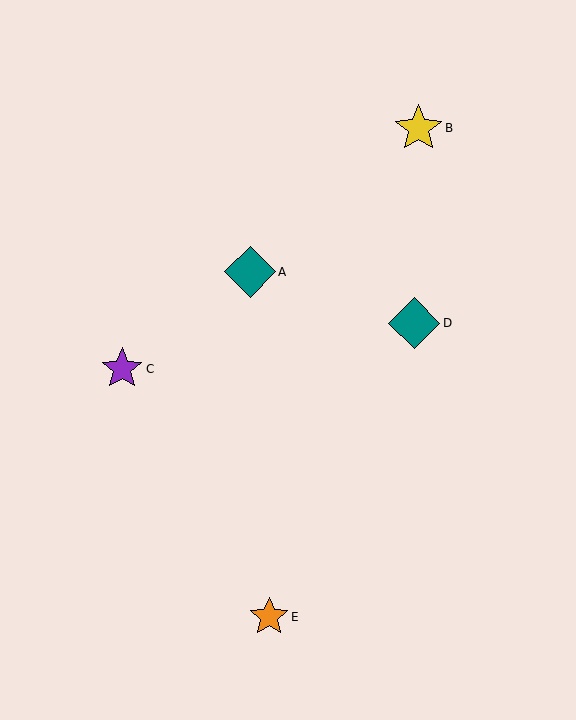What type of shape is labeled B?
Shape B is a yellow star.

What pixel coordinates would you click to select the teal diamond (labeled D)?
Click at (414, 323) to select the teal diamond D.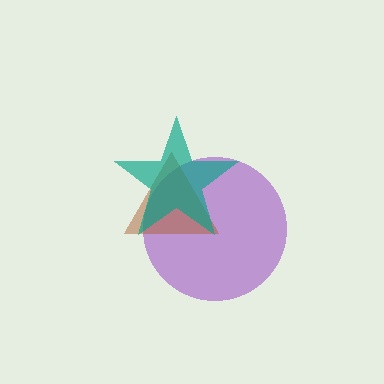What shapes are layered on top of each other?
The layered shapes are: a purple circle, a brown triangle, a teal star.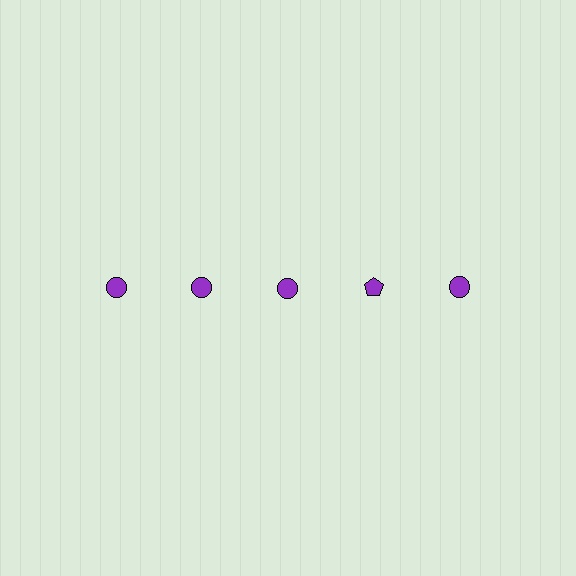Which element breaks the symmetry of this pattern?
The purple pentagon in the top row, second from right column breaks the symmetry. All other shapes are purple circles.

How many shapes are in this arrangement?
There are 5 shapes arranged in a grid pattern.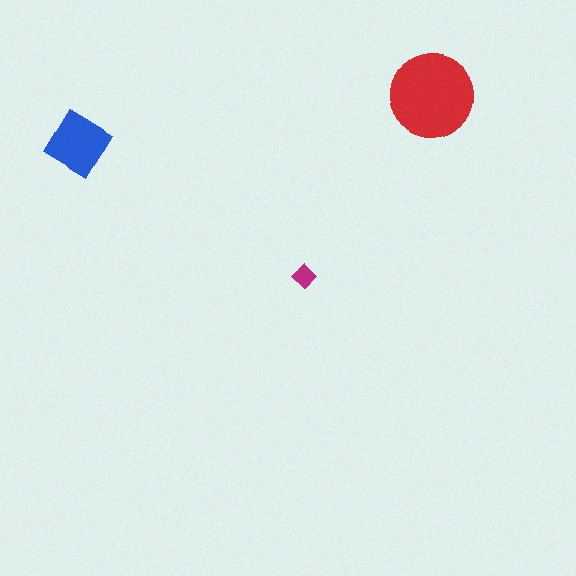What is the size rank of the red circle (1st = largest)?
1st.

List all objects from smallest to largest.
The magenta diamond, the blue diamond, the red circle.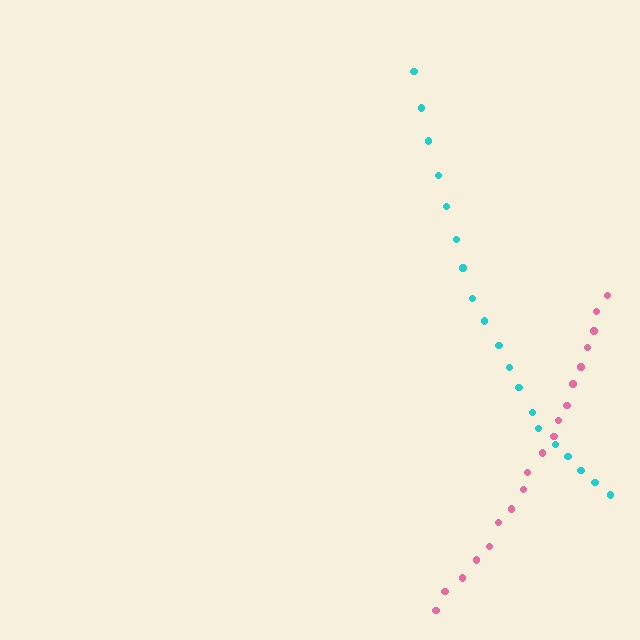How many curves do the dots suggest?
There are 2 distinct paths.